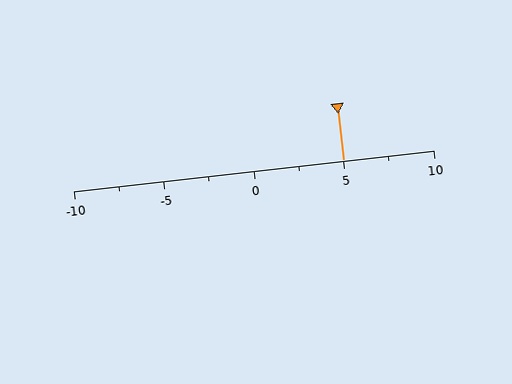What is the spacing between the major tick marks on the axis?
The major ticks are spaced 5 apart.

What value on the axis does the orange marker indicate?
The marker indicates approximately 5.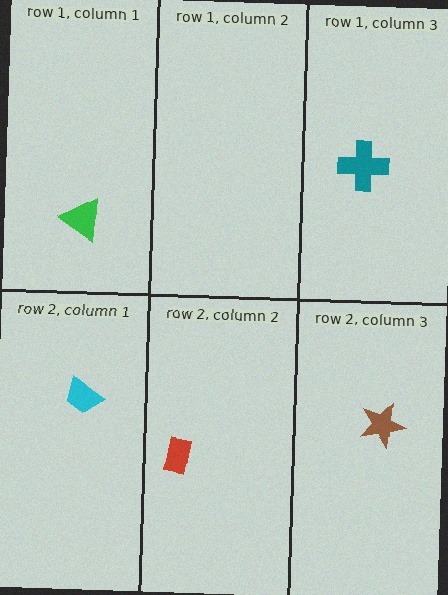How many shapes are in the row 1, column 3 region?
1.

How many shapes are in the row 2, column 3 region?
1.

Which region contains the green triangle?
The row 1, column 1 region.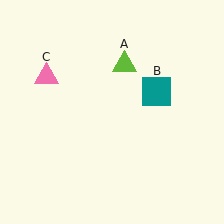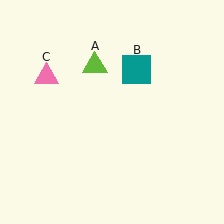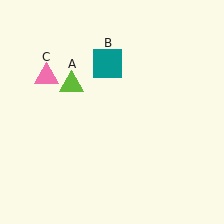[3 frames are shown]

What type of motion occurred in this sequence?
The lime triangle (object A), teal square (object B) rotated counterclockwise around the center of the scene.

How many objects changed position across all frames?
2 objects changed position: lime triangle (object A), teal square (object B).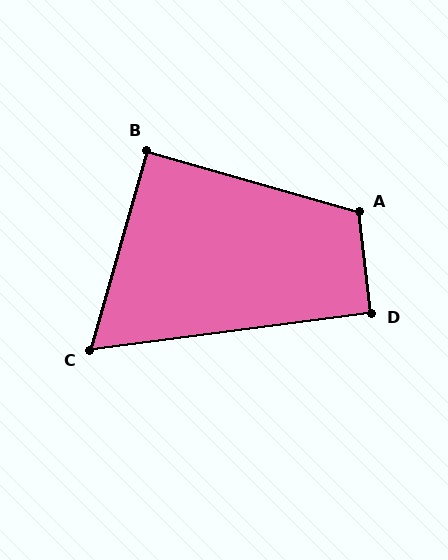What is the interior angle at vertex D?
Approximately 90 degrees (approximately right).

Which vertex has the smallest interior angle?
C, at approximately 67 degrees.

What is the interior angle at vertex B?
Approximately 90 degrees (approximately right).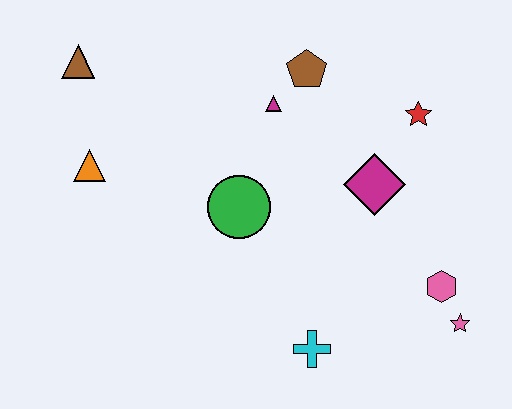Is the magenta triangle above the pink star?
Yes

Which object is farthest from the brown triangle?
The pink star is farthest from the brown triangle.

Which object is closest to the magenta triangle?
The brown pentagon is closest to the magenta triangle.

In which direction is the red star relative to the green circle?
The red star is to the right of the green circle.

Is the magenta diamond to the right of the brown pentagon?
Yes